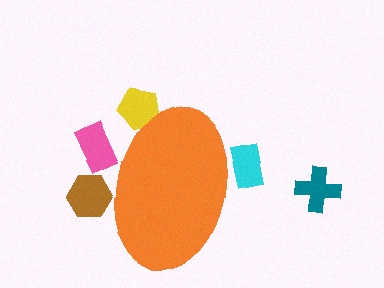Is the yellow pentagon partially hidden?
Yes, the yellow pentagon is partially hidden behind the orange ellipse.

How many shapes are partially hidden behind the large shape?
4 shapes are partially hidden.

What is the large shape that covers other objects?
An orange ellipse.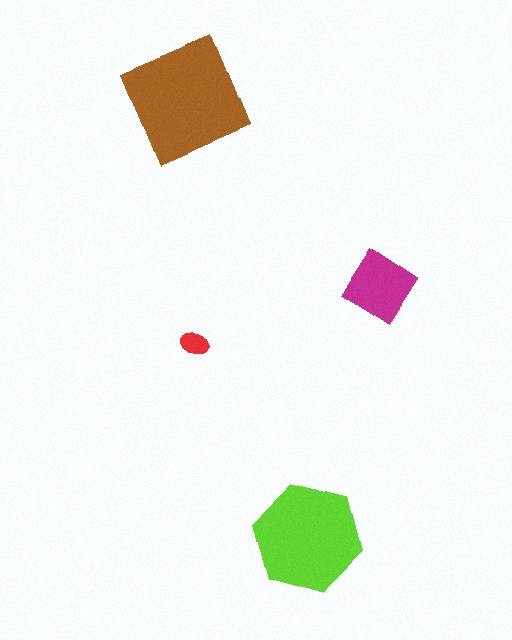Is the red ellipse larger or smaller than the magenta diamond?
Smaller.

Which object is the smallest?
The red ellipse.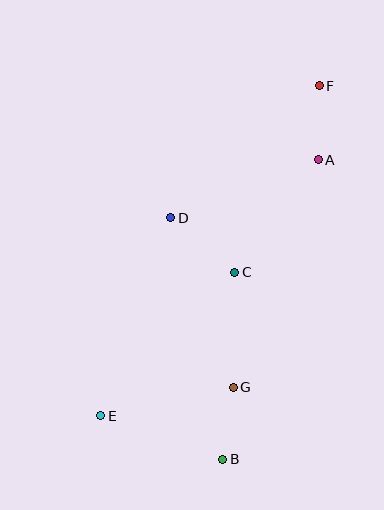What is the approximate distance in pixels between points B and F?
The distance between B and F is approximately 386 pixels.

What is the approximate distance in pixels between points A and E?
The distance between A and E is approximately 336 pixels.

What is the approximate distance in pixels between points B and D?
The distance between B and D is approximately 247 pixels.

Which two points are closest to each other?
Points B and G are closest to each other.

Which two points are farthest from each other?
Points E and F are farthest from each other.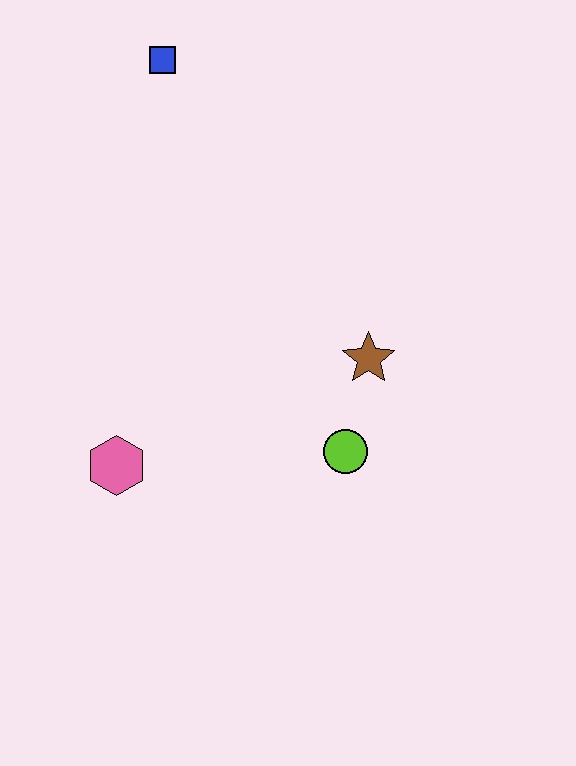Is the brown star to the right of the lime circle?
Yes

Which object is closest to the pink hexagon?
The lime circle is closest to the pink hexagon.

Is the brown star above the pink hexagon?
Yes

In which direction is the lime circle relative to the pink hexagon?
The lime circle is to the right of the pink hexagon.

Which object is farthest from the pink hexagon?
The blue square is farthest from the pink hexagon.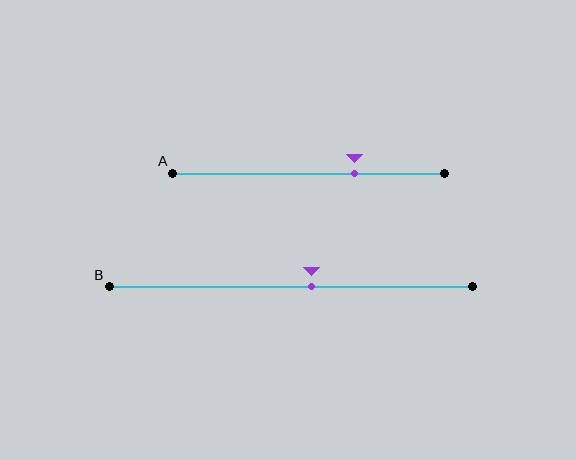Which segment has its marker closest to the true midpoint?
Segment B has its marker closest to the true midpoint.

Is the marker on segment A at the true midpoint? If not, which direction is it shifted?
No, the marker on segment A is shifted to the right by about 17% of the segment length.